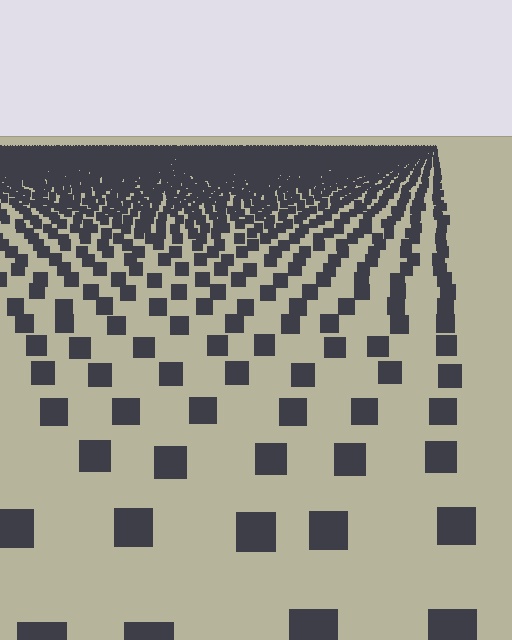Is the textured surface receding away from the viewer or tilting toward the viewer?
The surface is receding away from the viewer. Texture elements get smaller and denser toward the top.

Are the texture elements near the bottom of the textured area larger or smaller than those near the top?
Larger. Near the bottom, elements are closer to the viewer and appear at a bigger on-screen size.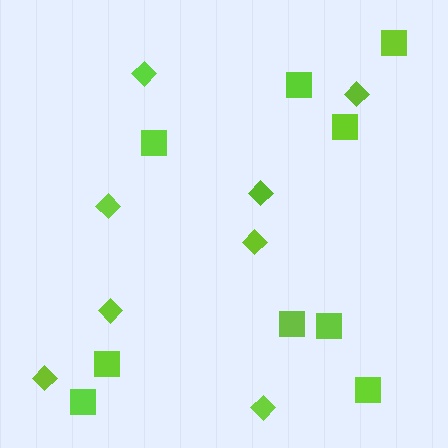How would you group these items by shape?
There are 2 groups: one group of diamonds (8) and one group of squares (9).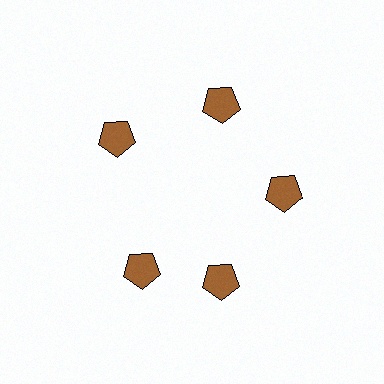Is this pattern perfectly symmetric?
No. The 5 brown pentagons are arranged in a ring, but one element near the 8 o'clock position is rotated out of alignment along the ring, breaking the 5-fold rotational symmetry.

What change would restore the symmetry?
The symmetry would be restored by rotating it back into even spacing with its neighbors so that all 5 pentagons sit at equal angles and equal distance from the center.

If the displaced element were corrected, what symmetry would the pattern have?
It would have 5-fold rotational symmetry — the pattern would map onto itself every 72 degrees.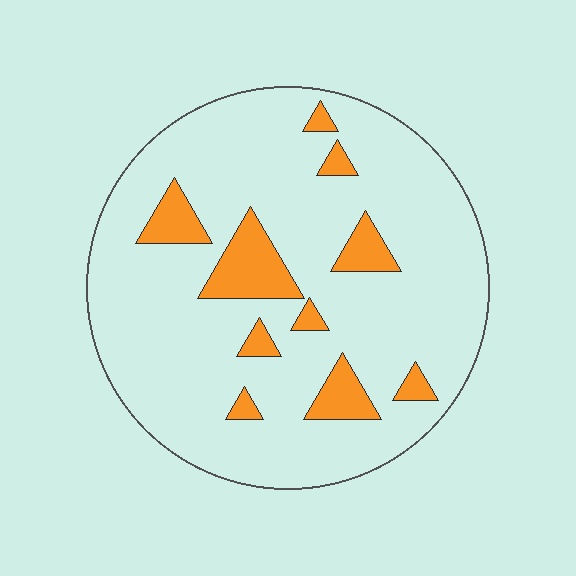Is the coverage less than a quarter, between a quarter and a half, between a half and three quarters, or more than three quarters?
Less than a quarter.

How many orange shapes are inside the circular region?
10.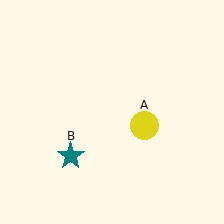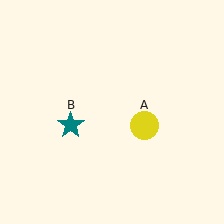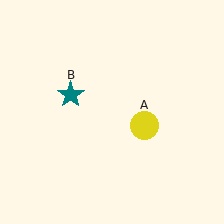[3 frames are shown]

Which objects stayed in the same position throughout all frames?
Yellow circle (object A) remained stationary.